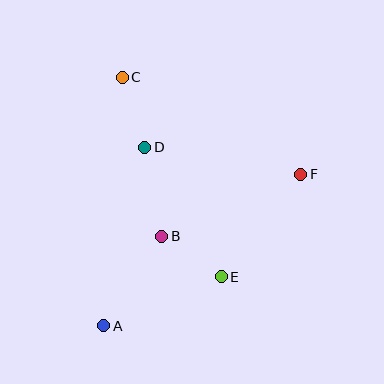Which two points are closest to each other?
Points B and E are closest to each other.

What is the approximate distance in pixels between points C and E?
The distance between C and E is approximately 222 pixels.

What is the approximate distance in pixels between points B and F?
The distance between B and F is approximately 152 pixels.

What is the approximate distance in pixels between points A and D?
The distance between A and D is approximately 183 pixels.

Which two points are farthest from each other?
Points A and C are farthest from each other.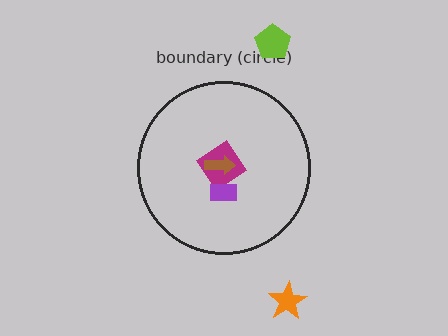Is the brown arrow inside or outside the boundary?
Inside.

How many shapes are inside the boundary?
3 inside, 2 outside.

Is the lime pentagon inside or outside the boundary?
Outside.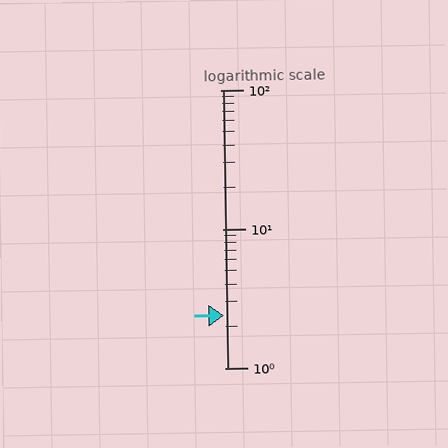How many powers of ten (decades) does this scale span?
The scale spans 2 decades, from 1 to 100.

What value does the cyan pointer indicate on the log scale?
The pointer indicates approximately 2.4.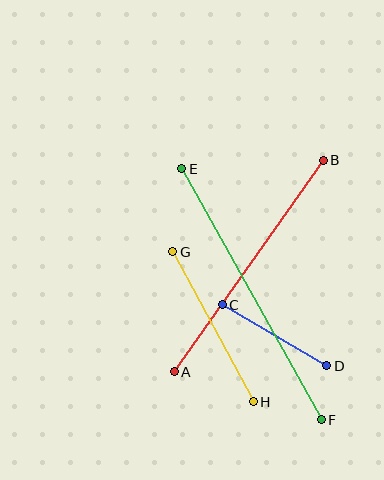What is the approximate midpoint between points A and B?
The midpoint is at approximately (249, 266) pixels.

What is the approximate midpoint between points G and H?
The midpoint is at approximately (213, 327) pixels.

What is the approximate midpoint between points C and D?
The midpoint is at approximately (275, 335) pixels.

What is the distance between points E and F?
The distance is approximately 287 pixels.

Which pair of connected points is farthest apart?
Points E and F are farthest apart.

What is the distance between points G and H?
The distance is approximately 170 pixels.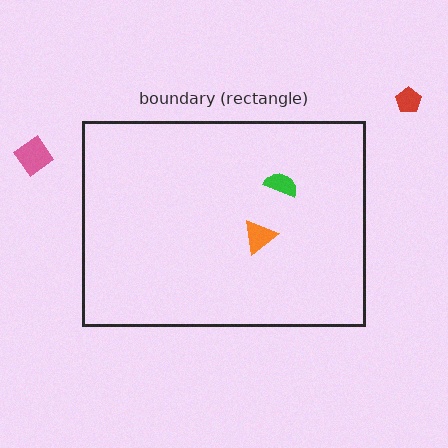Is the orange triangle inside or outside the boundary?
Inside.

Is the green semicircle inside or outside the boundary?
Inside.